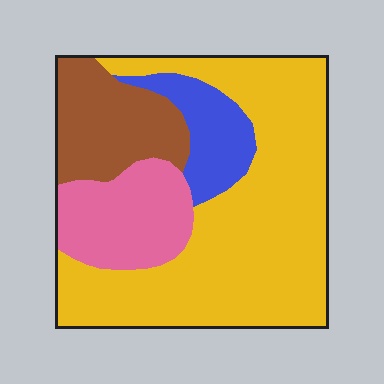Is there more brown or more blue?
Brown.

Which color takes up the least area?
Blue, at roughly 10%.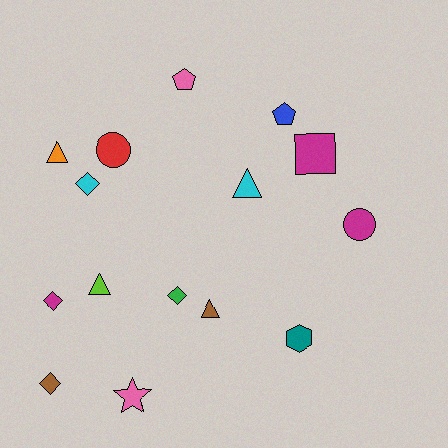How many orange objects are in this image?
There is 1 orange object.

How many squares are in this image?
There is 1 square.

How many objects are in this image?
There are 15 objects.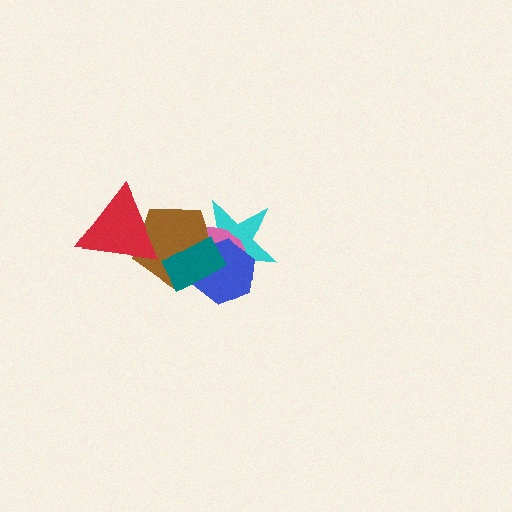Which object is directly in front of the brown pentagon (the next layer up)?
The teal rectangle is directly in front of the brown pentagon.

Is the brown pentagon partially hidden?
Yes, it is partially covered by another shape.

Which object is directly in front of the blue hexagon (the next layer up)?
The brown pentagon is directly in front of the blue hexagon.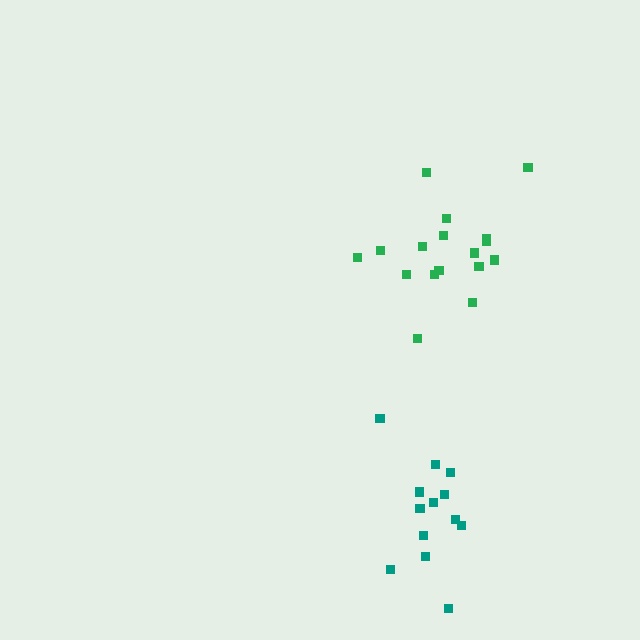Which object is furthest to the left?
The teal cluster is leftmost.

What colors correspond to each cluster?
The clusters are colored: teal, green.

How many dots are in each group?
Group 1: 13 dots, Group 2: 17 dots (30 total).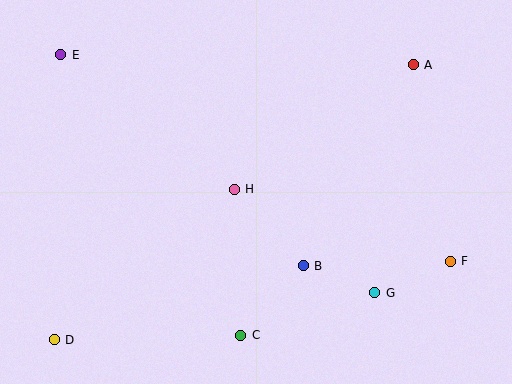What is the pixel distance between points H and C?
The distance between H and C is 146 pixels.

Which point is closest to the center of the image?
Point H at (234, 189) is closest to the center.